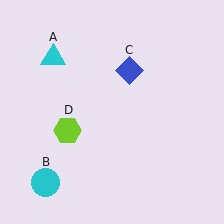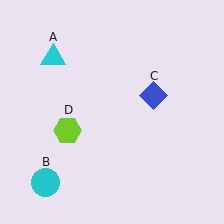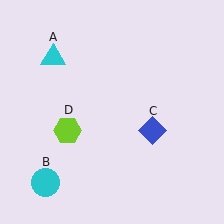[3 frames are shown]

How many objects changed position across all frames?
1 object changed position: blue diamond (object C).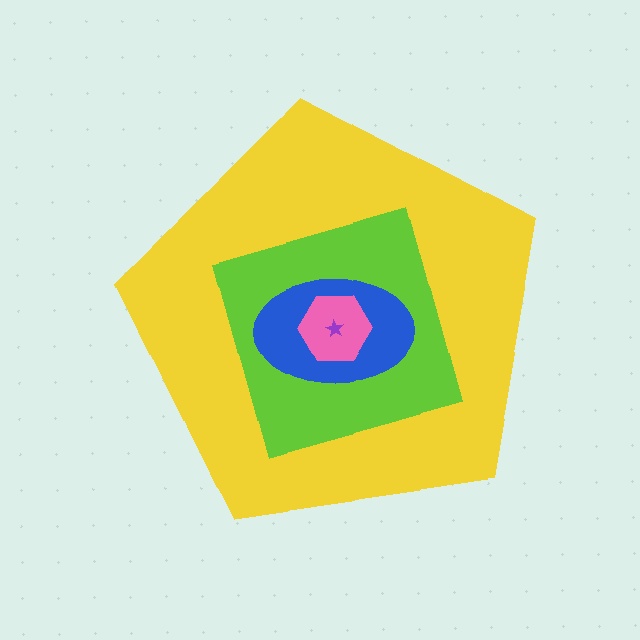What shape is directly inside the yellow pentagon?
The lime square.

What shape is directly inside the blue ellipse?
The pink hexagon.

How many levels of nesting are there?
5.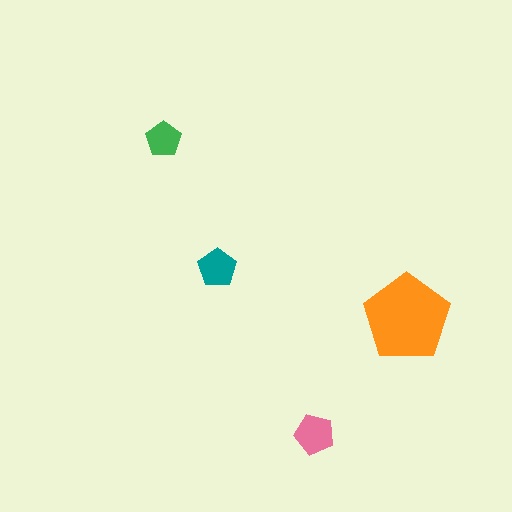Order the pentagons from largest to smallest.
the orange one, the pink one, the teal one, the green one.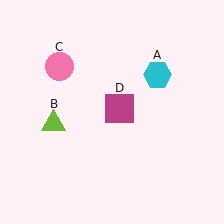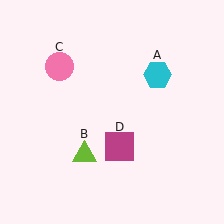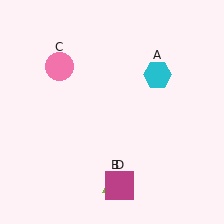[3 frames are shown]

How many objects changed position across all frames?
2 objects changed position: lime triangle (object B), magenta square (object D).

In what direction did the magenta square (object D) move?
The magenta square (object D) moved down.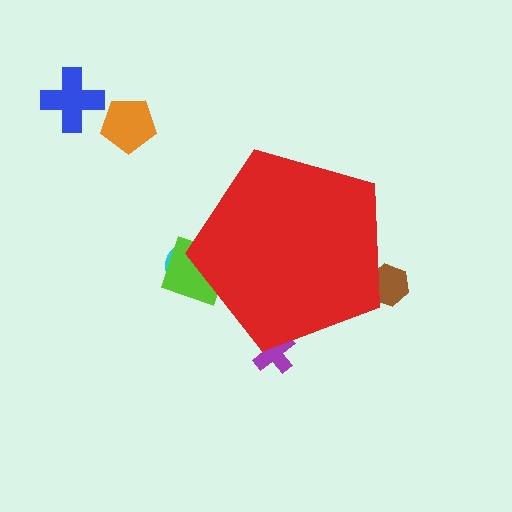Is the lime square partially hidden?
Yes, the lime square is partially hidden behind the red pentagon.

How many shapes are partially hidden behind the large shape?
4 shapes are partially hidden.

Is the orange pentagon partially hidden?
No, the orange pentagon is fully visible.